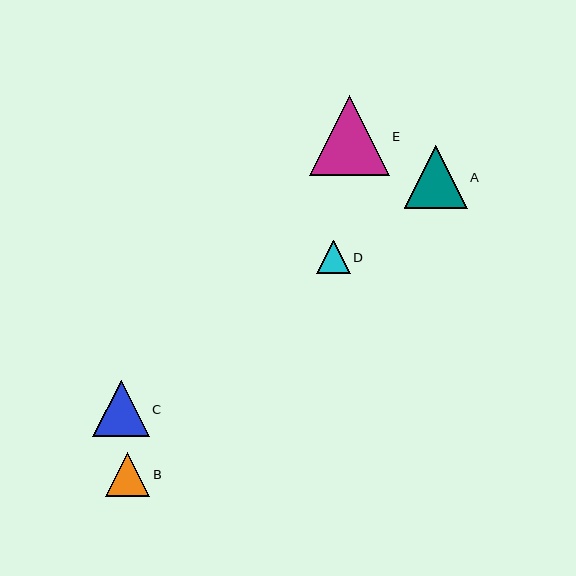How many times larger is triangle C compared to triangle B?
Triangle C is approximately 1.3 times the size of triangle B.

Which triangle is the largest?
Triangle E is the largest with a size of approximately 79 pixels.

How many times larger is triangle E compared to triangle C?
Triangle E is approximately 1.4 times the size of triangle C.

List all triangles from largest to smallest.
From largest to smallest: E, A, C, B, D.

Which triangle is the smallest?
Triangle D is the smallest with a size of approximately 34 pixels.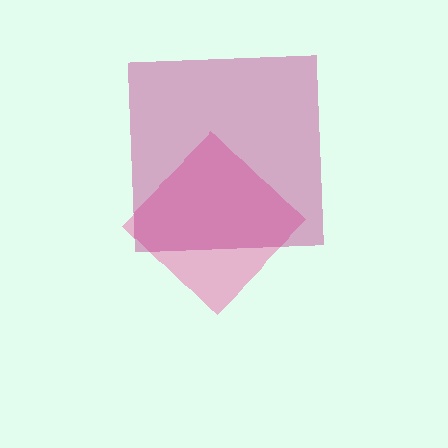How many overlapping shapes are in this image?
There are 2 overlapping shapes in the image.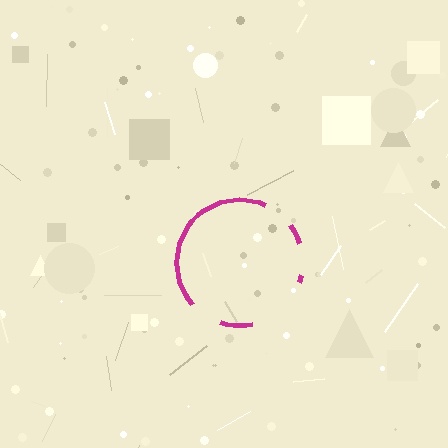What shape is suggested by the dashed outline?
The dashed outline suggests a circle.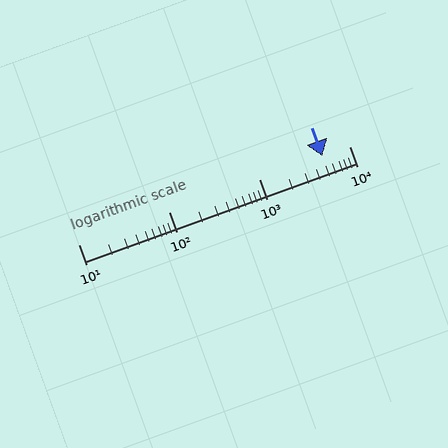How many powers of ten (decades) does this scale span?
The scale spans 3 decades, from 10 to 10000.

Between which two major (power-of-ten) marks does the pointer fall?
The pointer is between 1000 and 10000.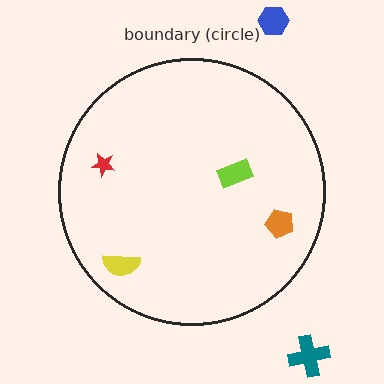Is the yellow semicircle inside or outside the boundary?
Inside.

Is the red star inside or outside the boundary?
Inside.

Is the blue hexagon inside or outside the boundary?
Outside.